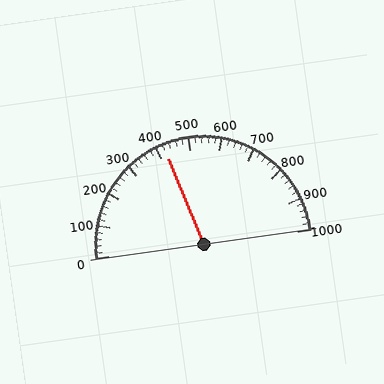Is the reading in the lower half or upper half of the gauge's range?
The reading is in the lower half of the range (0 to 1000).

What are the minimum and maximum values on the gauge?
The gauge ranges from 0 to 1000.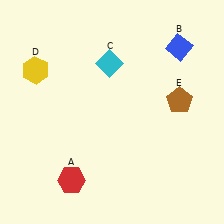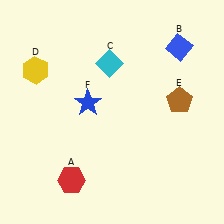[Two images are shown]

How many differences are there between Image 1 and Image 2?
There is 1 difference between the two images.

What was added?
A blue star (F) was added in Image 2.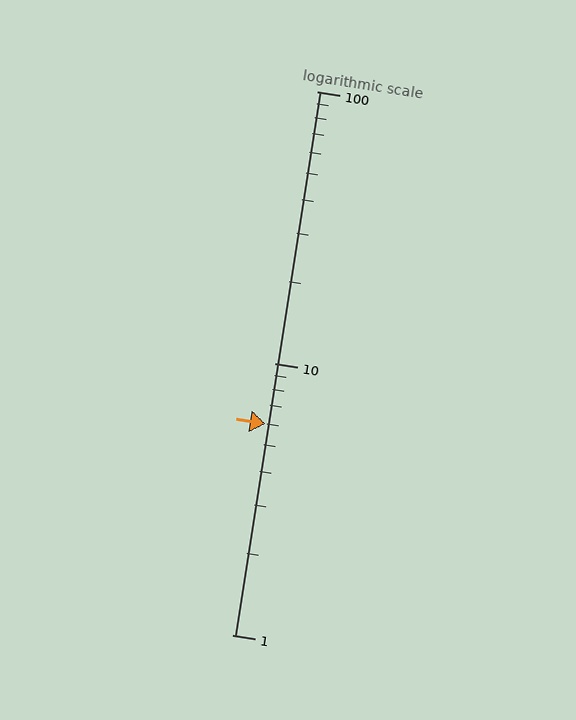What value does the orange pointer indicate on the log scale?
The pointer indicates approximately 6.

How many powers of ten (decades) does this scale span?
The scale spans 2 decades, from 1 to 100.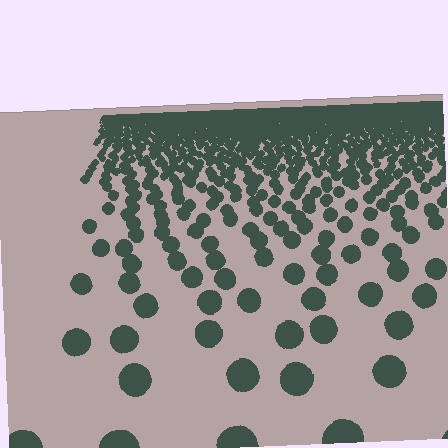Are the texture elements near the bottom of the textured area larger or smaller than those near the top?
Larger. Near the bottom, elements are closer to the viewer and appear at a bigger on-screen size.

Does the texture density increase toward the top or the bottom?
Density increases toward the top.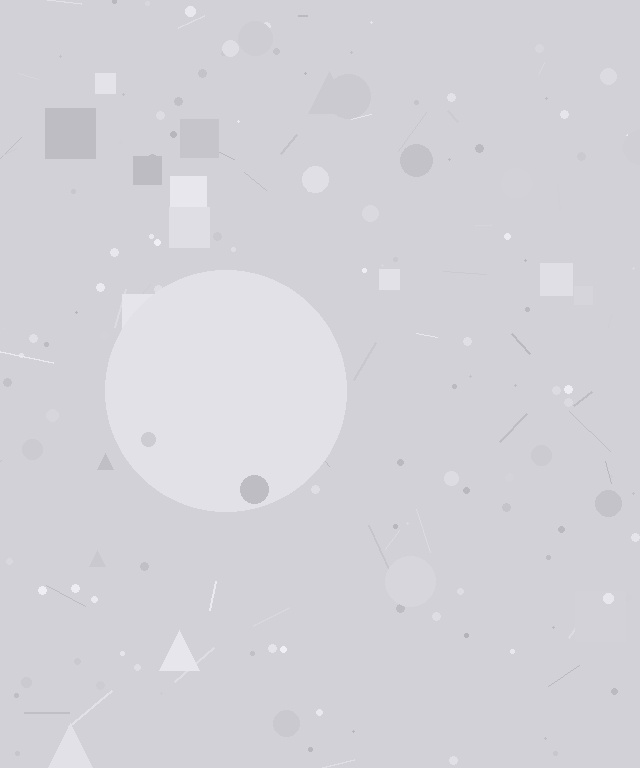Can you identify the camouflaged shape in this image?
The camouflaged shape is a circle.